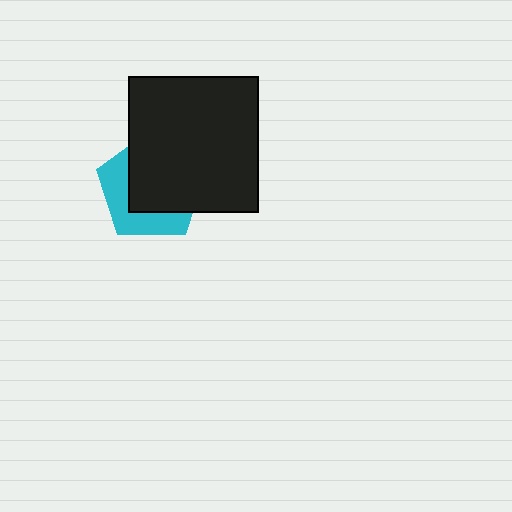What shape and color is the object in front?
The object in front is a black rectangle.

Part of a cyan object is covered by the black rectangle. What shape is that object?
It is a pentagon.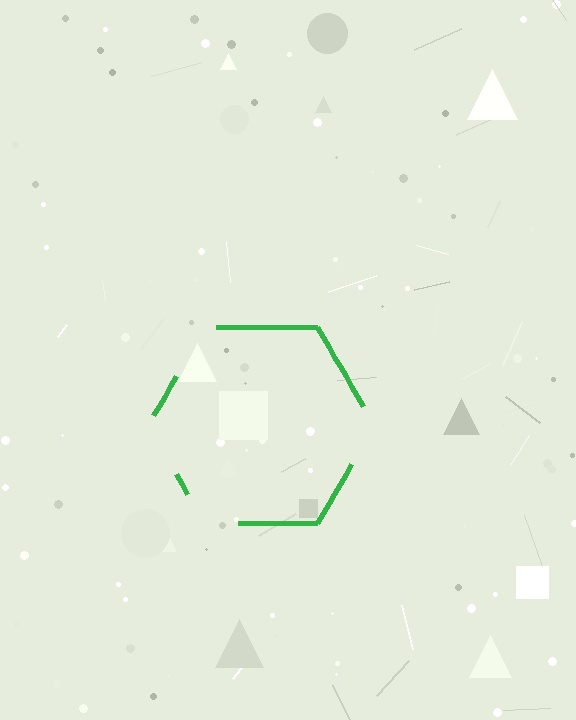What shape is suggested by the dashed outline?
The dashed outline suggests a hexagon.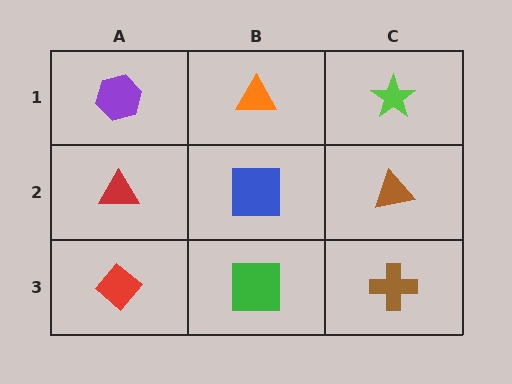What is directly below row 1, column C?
A brown triangle.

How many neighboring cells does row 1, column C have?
2.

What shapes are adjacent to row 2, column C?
A lime star (row 1, column C), a brown cross (row 3, column C), a blue square (row 2, column B).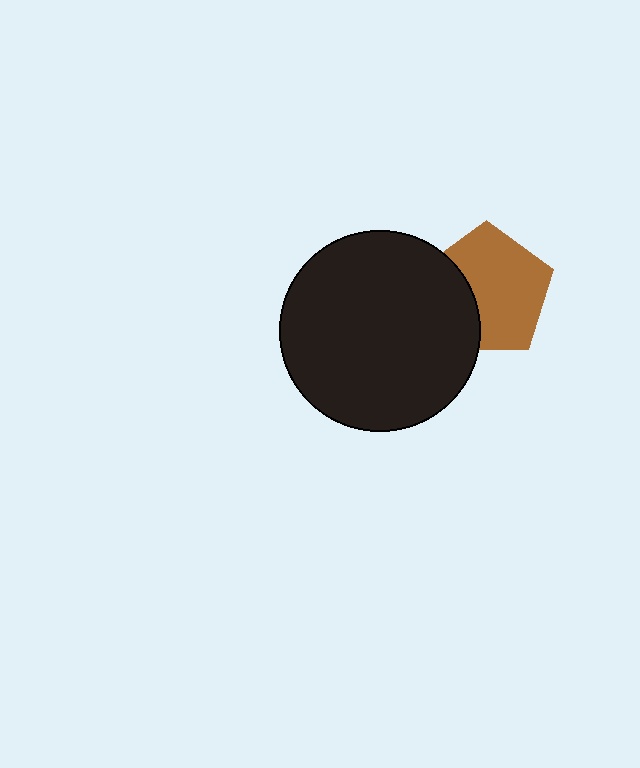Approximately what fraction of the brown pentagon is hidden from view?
Roughly 32% of the brown pentagon is hidden behind the black circle.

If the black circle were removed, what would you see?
You would see the complete brown pentagon.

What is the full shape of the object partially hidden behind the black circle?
The partially hidden object is a brown pentagon.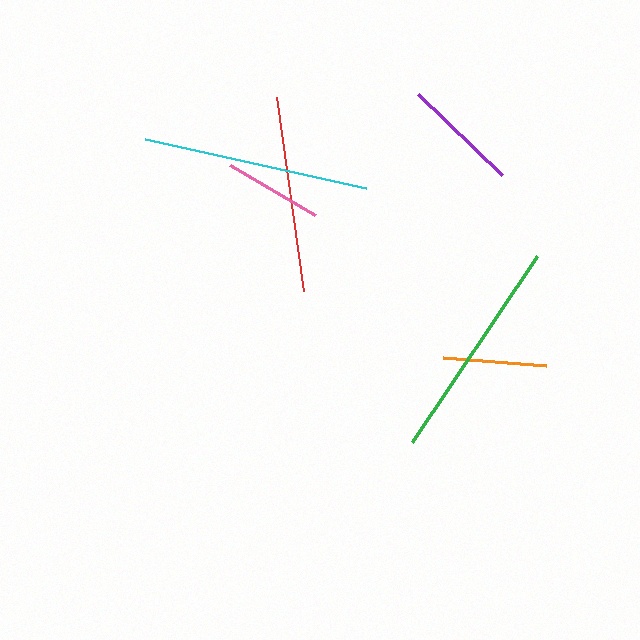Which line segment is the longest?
The cyan line is the longest at approximately 226 pixels.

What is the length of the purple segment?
The purple segment is approximately 117 pixels long.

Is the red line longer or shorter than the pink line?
The red line is longer than the pink line.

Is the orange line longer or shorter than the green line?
The green line is longer than the orange line.